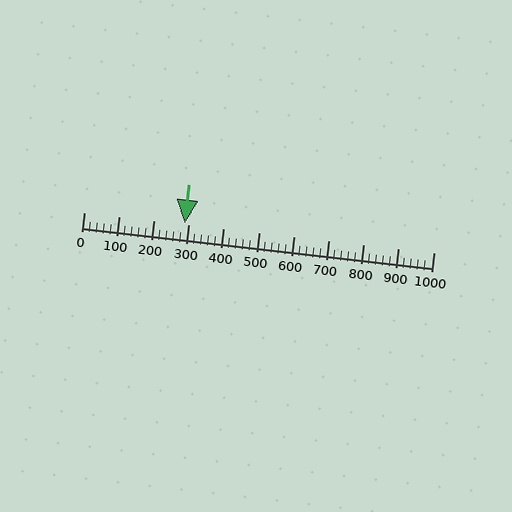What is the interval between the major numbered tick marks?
The major tick marks are spaced 100 units apart.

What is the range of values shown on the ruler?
The ruler shows values from 0 to 1000.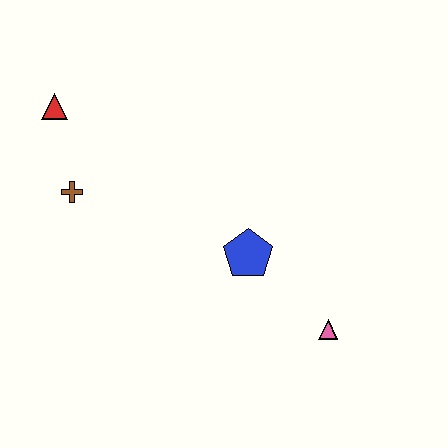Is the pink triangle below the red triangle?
Yes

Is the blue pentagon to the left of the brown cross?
No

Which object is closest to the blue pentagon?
The pink triangle is closest to the blue pentagon.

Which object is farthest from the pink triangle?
The red triangle is farthest from the pink triangle.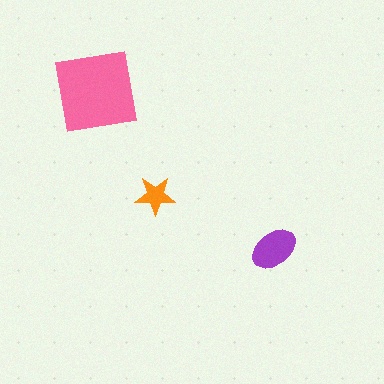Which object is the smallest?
The orange star.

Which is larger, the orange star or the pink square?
The pink square.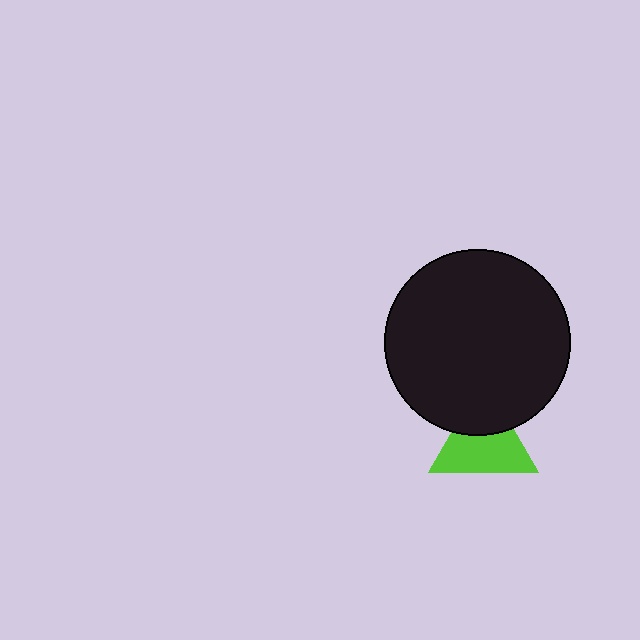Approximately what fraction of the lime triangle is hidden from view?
Roughly 35% of the lime triangle is hidden behind the black circle.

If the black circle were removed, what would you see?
You would see the complete lime triangle.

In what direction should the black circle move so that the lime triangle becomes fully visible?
The black circle should move up. That is the shortest direction to clear the overlap and leave the lime triangle fully visible.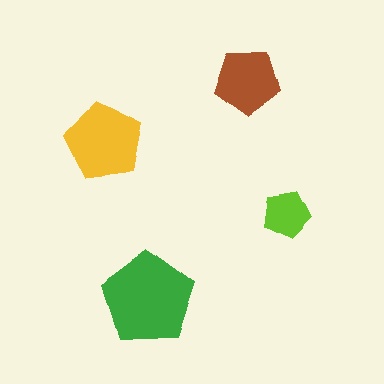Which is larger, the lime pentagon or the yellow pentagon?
The yellow one.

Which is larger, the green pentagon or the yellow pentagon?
The green one.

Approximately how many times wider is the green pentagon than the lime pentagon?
About 2 times wider.